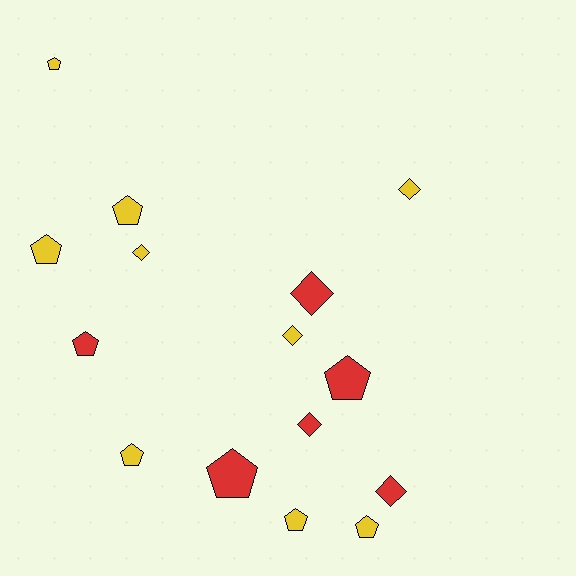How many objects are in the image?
There are 15 objects.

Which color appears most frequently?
Yellow, with 9 objects.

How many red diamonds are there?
There are 3 red diamonds.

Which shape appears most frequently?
Pentagon, with 9 objects.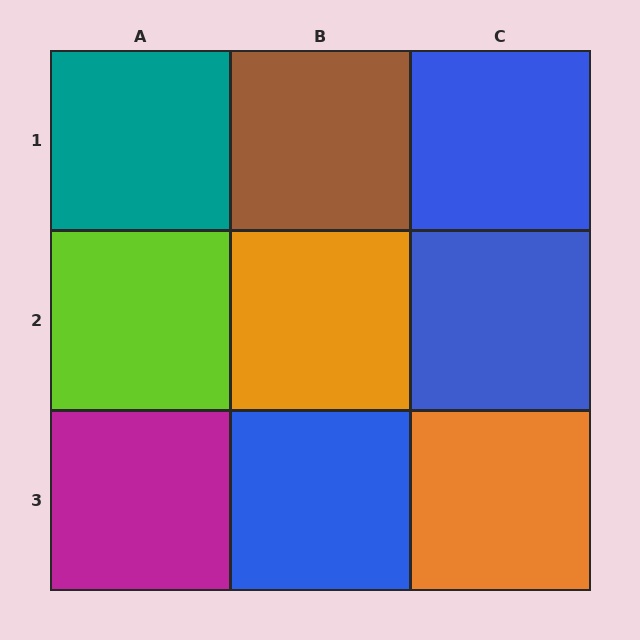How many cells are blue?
3 cells are blue.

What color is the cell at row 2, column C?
Blue.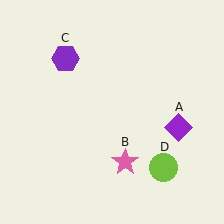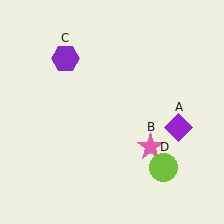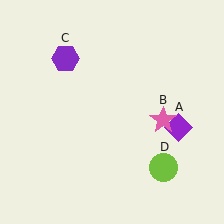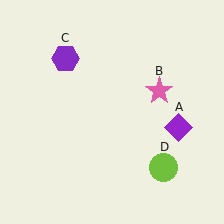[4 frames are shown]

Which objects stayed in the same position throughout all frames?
Purple diamond (object A) and purple hexagon (object C) and lime circle (object D) remained stationary.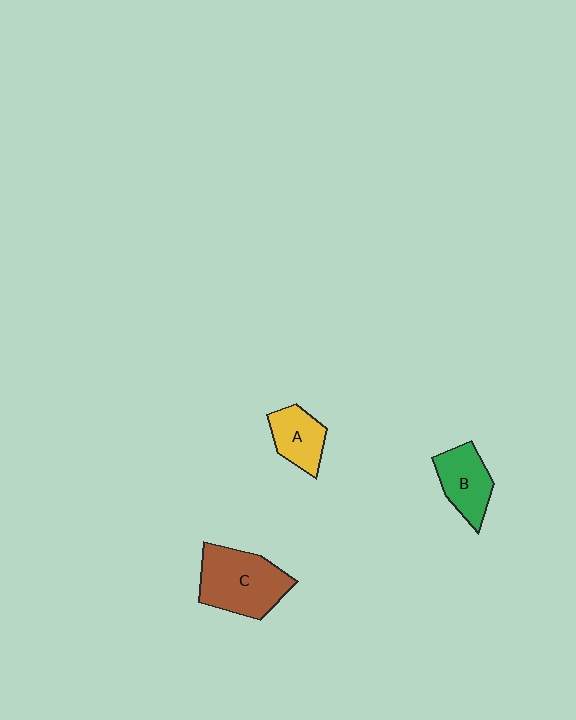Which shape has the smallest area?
Shape A (yellow).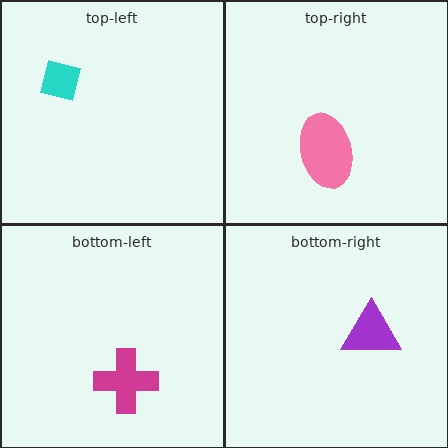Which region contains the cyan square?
The top-left region.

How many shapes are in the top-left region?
1.